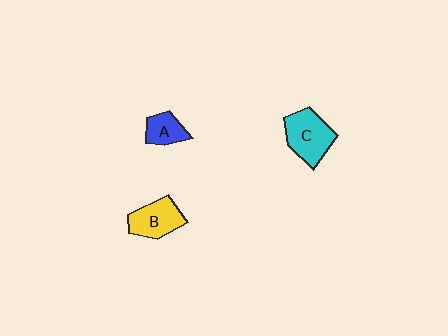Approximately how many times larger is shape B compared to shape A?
Approximately 1.5 times.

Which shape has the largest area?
Shape C (cyan).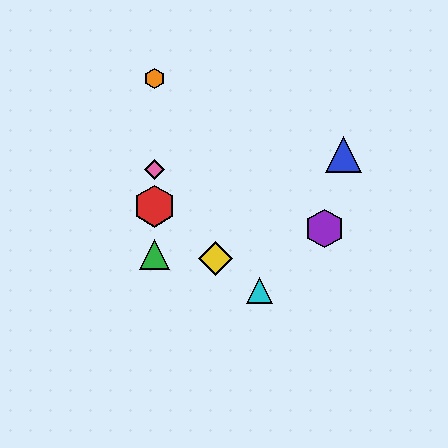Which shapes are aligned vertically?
The red hexagon, the green triangle, the orange hexagon, the pink diamond are aligned vertically.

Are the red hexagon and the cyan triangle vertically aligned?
No, the red hexagon is at x≈155 and the cyan triangle is at x≈259.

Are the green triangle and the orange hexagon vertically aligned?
Yes, both are at x≈155.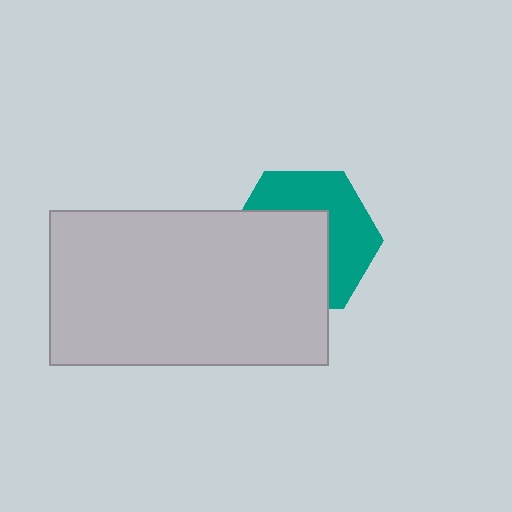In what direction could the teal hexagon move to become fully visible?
The teal hexagon could move toward the upper-right. That would shift it out from behind the light gray rectangle entirely.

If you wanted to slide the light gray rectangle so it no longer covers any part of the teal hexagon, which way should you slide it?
Slide it toward the lower-left — that is the most direct way to separate the two shapes.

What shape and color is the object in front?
The object in front is a light gray rectangle.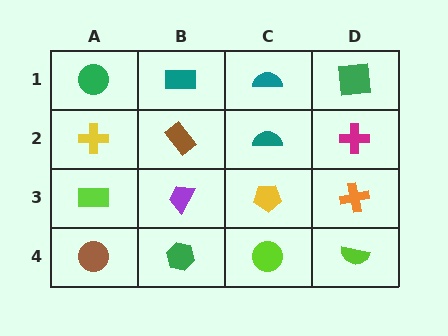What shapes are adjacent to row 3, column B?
A brown rectangle (row 2, column B), a green hexagon (row 4, column B), a lime rectangle (row 3, column A), a yellow pentagon (row 3, column C).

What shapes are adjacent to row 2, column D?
A green square (row 1, column D), an orange cross (row 3, column D), a teal semicircle (row 2, column C).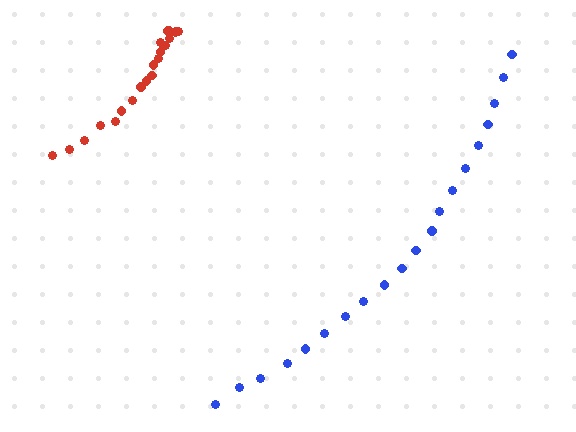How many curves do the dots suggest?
There are 2 distinct paths.